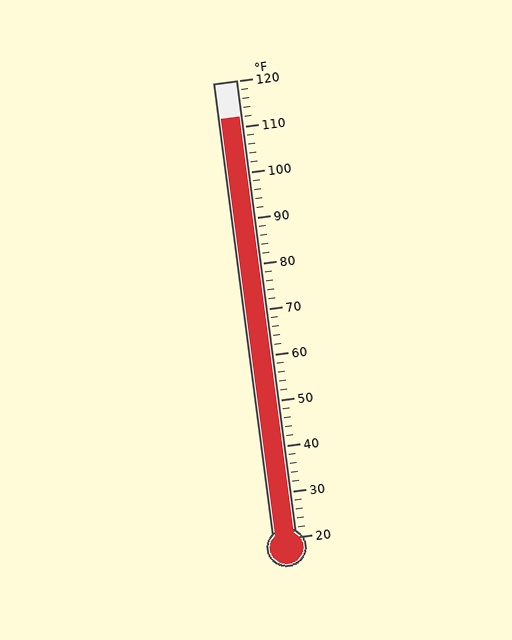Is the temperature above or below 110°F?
The temperature is above 110°F.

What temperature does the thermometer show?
The thermometer shows approximately 112°F.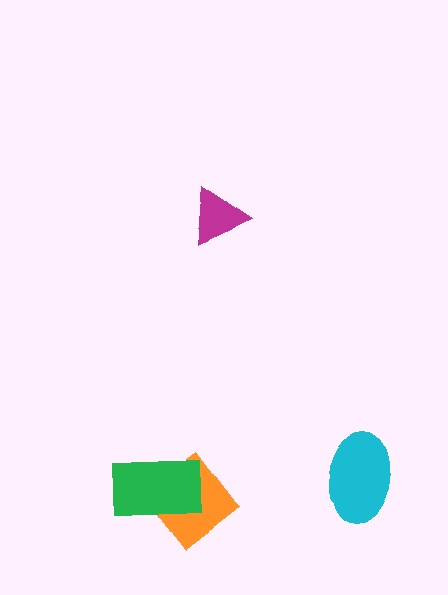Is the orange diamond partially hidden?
Yes, it is partially covered by another shape.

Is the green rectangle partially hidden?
No, no other shape covers it.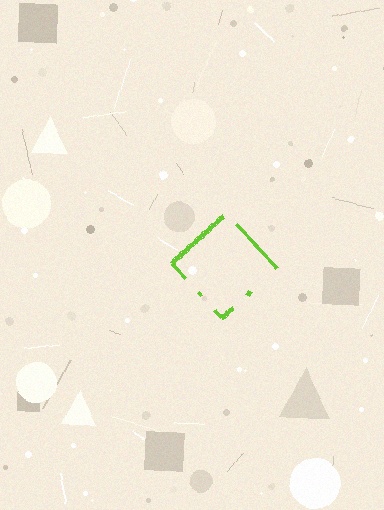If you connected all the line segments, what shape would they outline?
They would outline a diamond.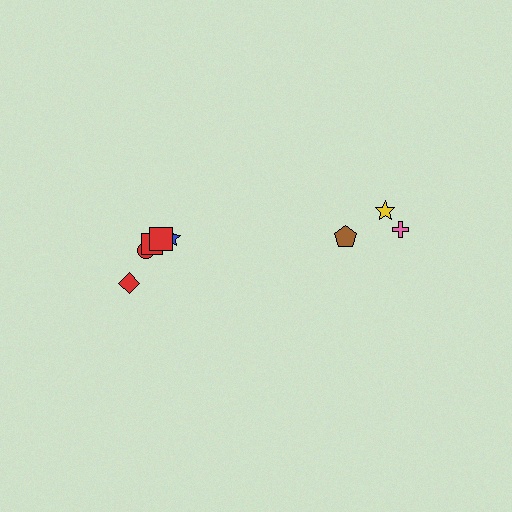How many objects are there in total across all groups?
There are 8 objects.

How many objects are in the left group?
There are 5 objects.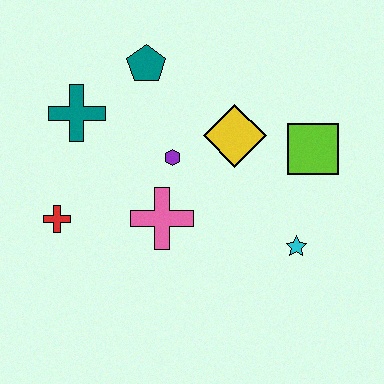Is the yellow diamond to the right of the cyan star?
No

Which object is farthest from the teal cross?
The cyan star is farthest from the teal cross.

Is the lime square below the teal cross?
Yes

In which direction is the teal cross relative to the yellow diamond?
The teal cross is to the left of the yellow diamond.